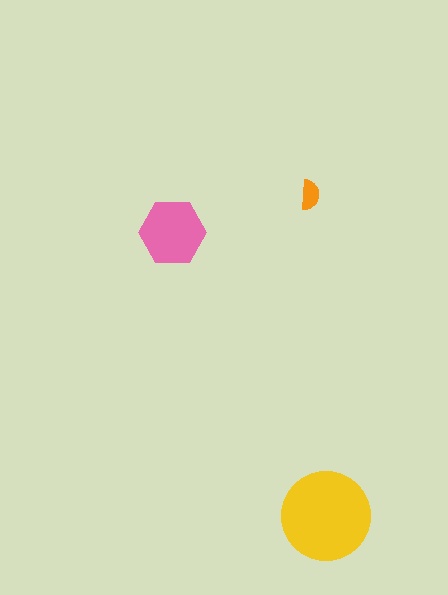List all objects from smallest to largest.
The orange semicircle, the pink hexagon, the yellow circle.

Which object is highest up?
The orange semicircle is topmost.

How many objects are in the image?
There are 3 objects in the image.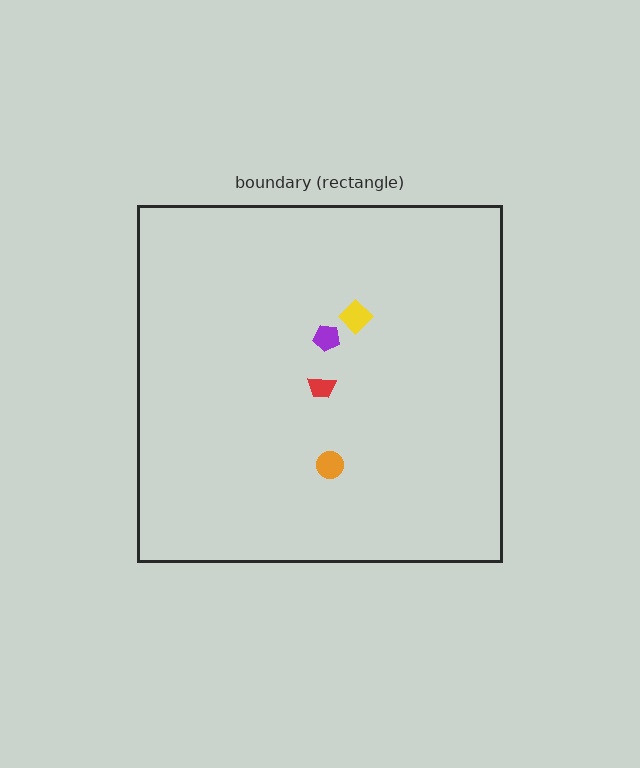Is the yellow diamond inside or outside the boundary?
Inside.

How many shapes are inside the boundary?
4 inside, 0 outside.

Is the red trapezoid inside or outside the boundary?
Inside.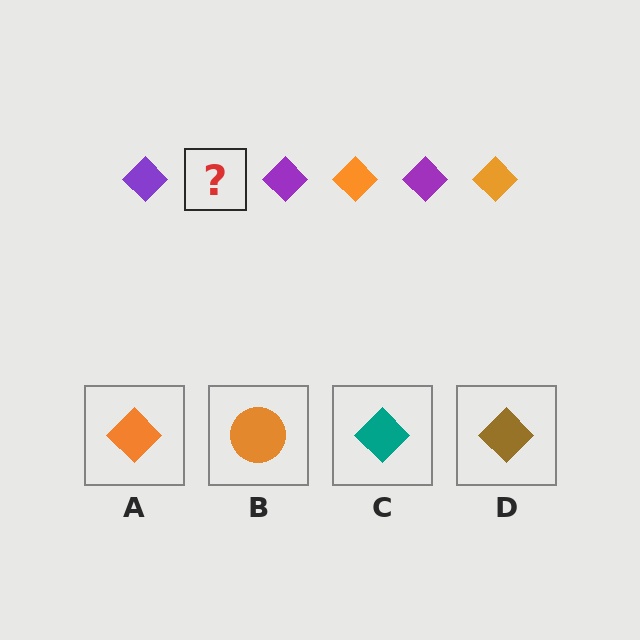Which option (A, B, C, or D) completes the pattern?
A.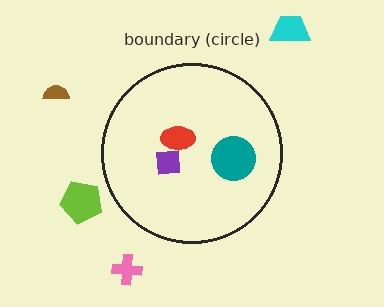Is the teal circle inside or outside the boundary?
Inside.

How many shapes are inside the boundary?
3 inside, 4 outside.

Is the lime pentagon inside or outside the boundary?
Outside.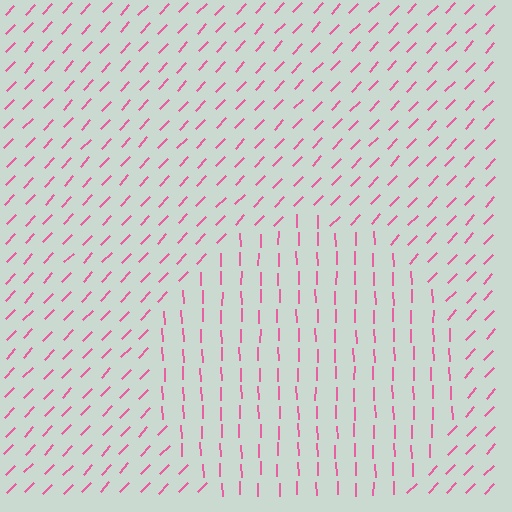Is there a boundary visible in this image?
Yes, there is a texture boundary formed by a change in line orientation.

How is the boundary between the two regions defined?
The boundary is defined purely by a change in line orientation (approximately 45 degrees difference). All lines are the same color and thickness.